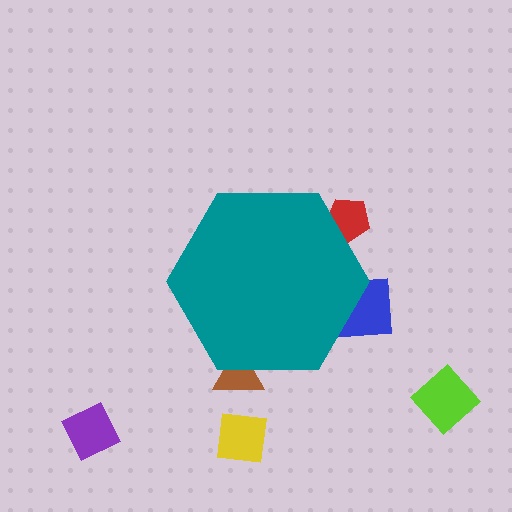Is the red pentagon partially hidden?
Yes, the red pentagon is partially hidden behind the teal hexagon.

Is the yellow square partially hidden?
No, the yellow square is fully visible.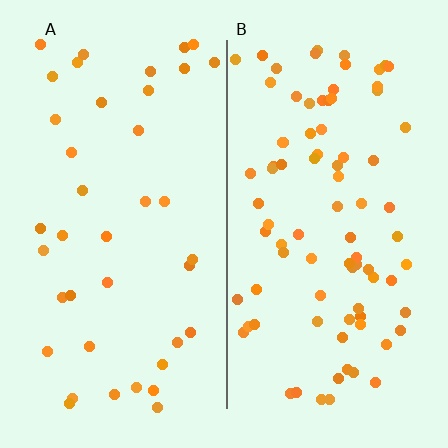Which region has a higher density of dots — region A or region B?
B (the right).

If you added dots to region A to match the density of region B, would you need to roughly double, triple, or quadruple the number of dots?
Approximately double.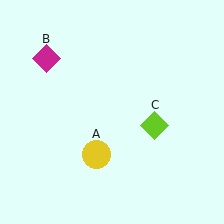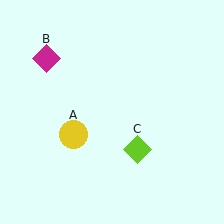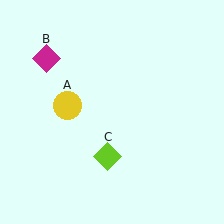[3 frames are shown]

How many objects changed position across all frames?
2 objects changed position: yellow circle (object A), lime diamond (object C).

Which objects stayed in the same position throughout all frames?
Magenta diamond (object B) remained stationary.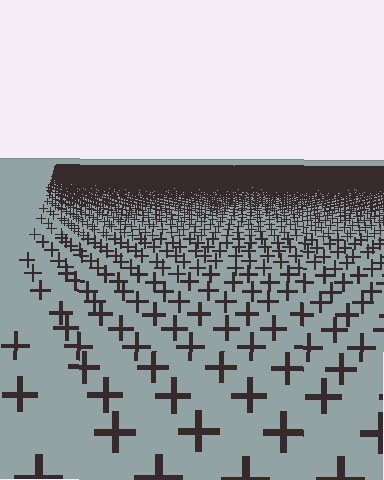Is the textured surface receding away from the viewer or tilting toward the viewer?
The surface is receding away from the viewer. Texture elements get smaller and denser toward the top.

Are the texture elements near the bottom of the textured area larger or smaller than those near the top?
Larger. Near the bottom, elements are closer to the viewer and appear at a bigger on-screen size.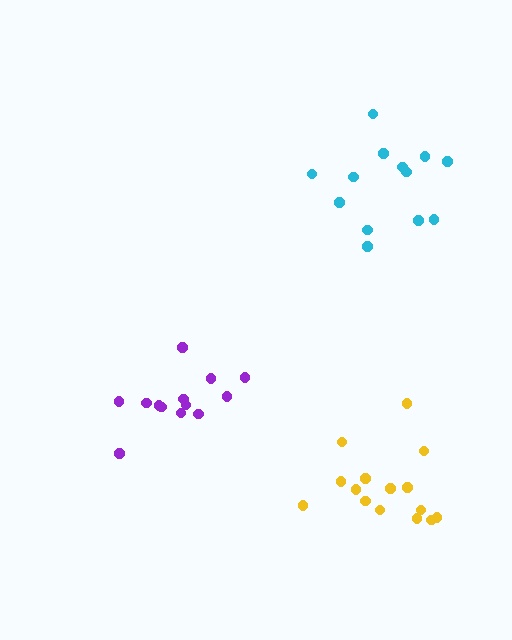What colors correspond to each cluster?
The clusters are colored: cyan, purple, yellow.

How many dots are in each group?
Group 1: 13 dots, Group 2: 13 dots, Group 3: 15 dots (41 total).